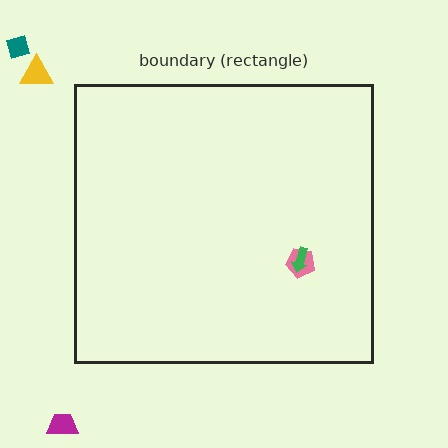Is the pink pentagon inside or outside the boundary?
Inside.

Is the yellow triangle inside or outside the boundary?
Outside.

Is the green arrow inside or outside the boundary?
Inside.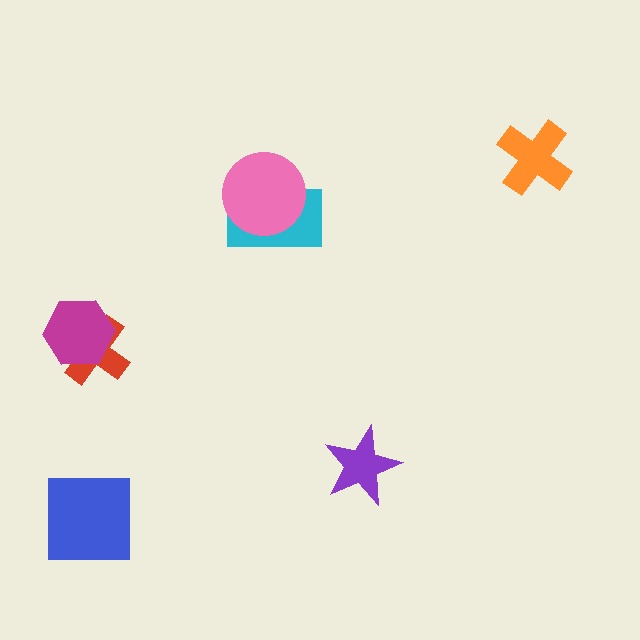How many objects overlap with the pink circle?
1 object overlaps with the pink circle.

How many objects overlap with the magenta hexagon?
1 object overlaps with the magenta hexagon.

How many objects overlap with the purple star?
0 objects overlap with the purple star.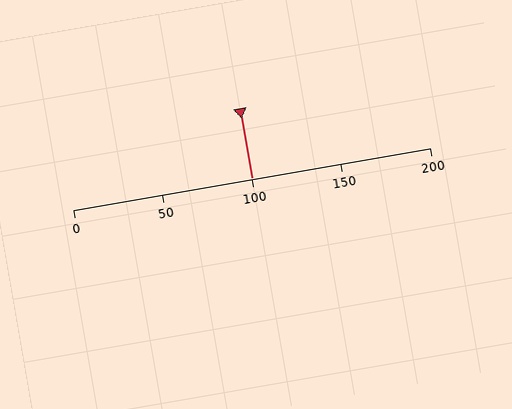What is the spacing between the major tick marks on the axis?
The major ticks are spaced 50 apart.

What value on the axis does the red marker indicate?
The marker indicates approximately 100.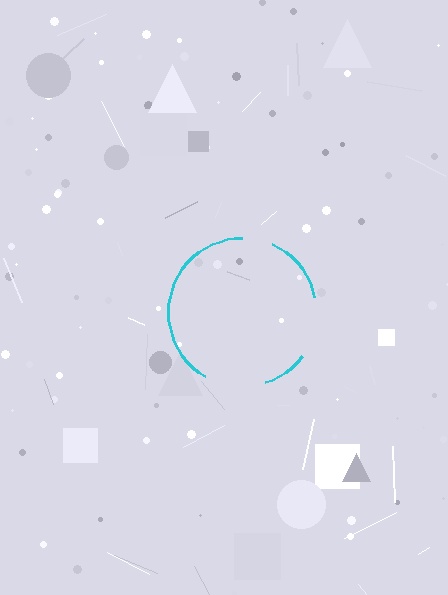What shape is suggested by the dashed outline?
The dashed outline suggests a circle.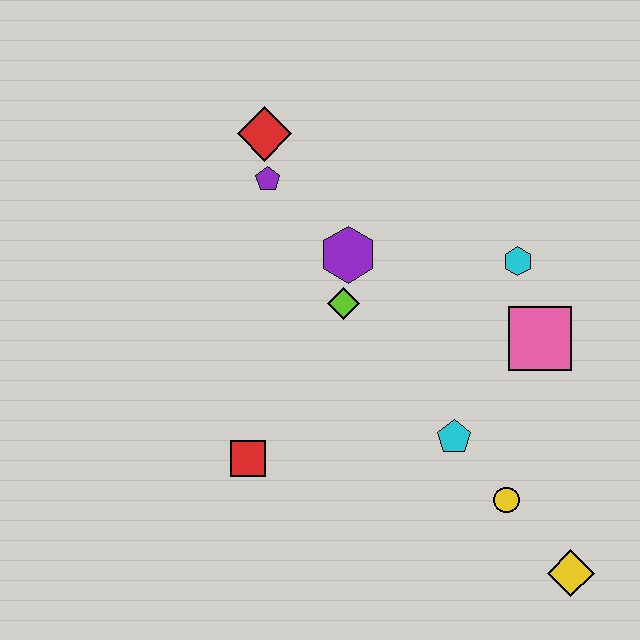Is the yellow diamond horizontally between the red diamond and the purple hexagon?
No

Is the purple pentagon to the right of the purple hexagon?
No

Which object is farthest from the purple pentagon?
The yellow diamond is farthest from the purple pentagon.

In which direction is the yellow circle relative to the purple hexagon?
The yellow circle is below the purple hexagon.